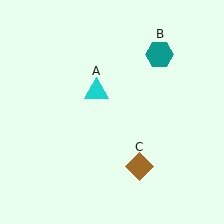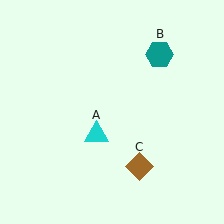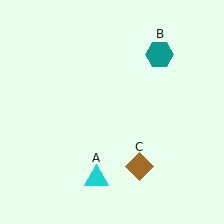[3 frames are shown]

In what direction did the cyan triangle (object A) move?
The cyan triangle (object A) moved down.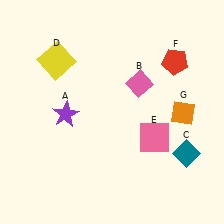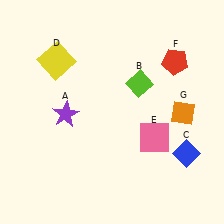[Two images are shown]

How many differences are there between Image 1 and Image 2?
There are 2 differences between the two images.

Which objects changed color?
B changed from pink to lime. C changed from teal to blue.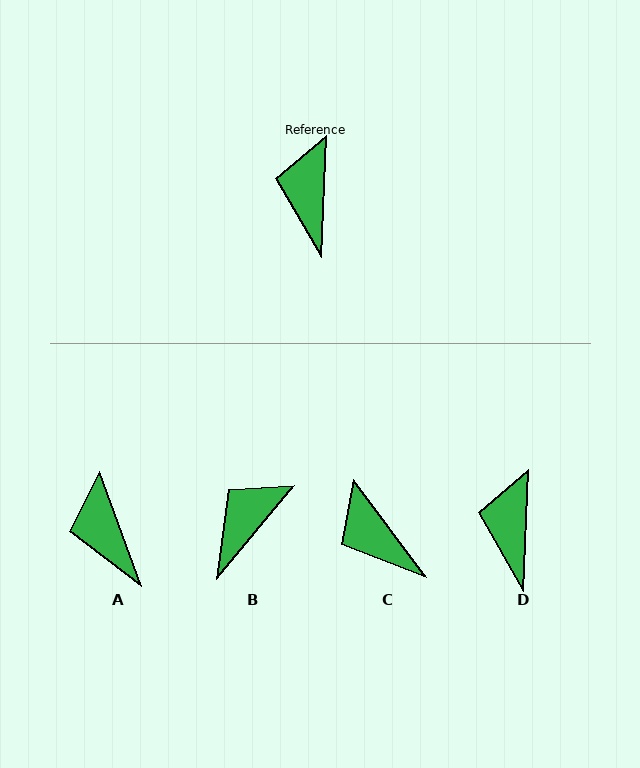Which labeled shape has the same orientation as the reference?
D.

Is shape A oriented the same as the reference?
No, it is off by about 23 degrees.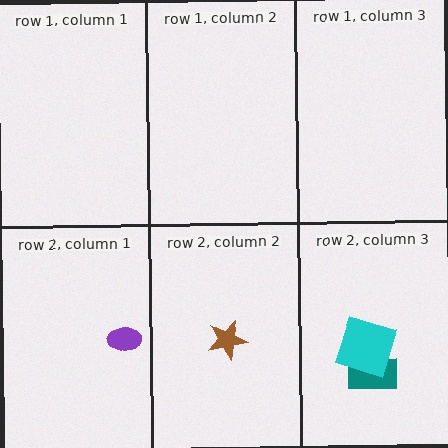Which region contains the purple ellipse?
The row 2, column 1 region.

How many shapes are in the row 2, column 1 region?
1.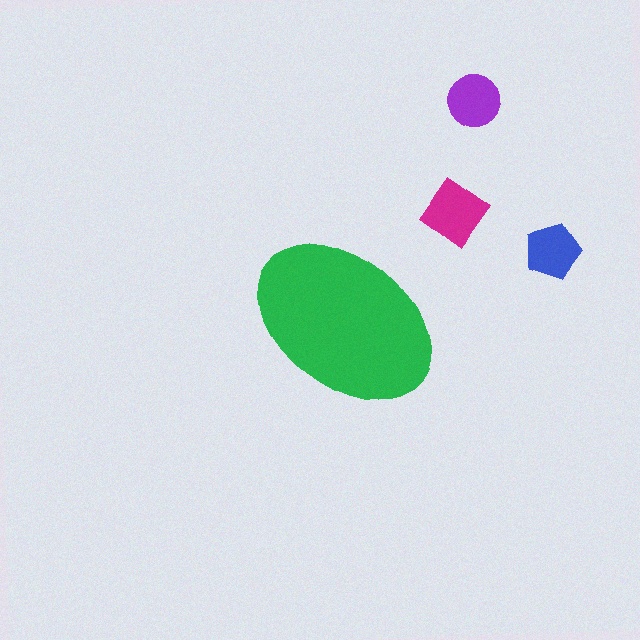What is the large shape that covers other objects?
A green ellipse.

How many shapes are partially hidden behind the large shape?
0 shapes are partially hidden.